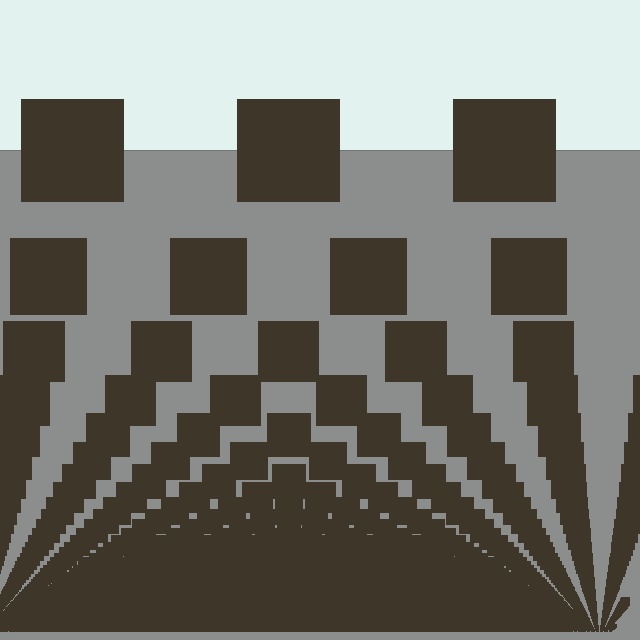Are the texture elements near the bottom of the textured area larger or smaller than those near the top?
Smaller. The gradient is inverted — elements near the bottom are smaller and denser.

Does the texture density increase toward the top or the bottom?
Density increases toward the bottom.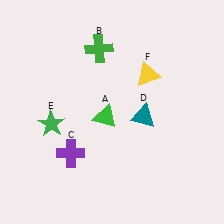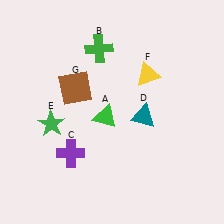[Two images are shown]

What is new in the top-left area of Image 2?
A brown square (G) was added in the top-left area of Image 2.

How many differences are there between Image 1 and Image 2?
There is 1 difference between the two images.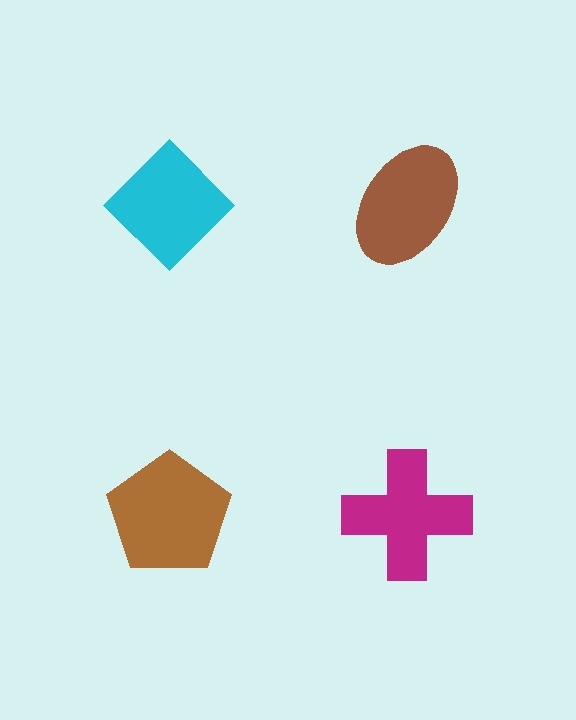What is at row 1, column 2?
A brown ellipse.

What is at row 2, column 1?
A brown pentagon.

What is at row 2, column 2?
A magenta cross.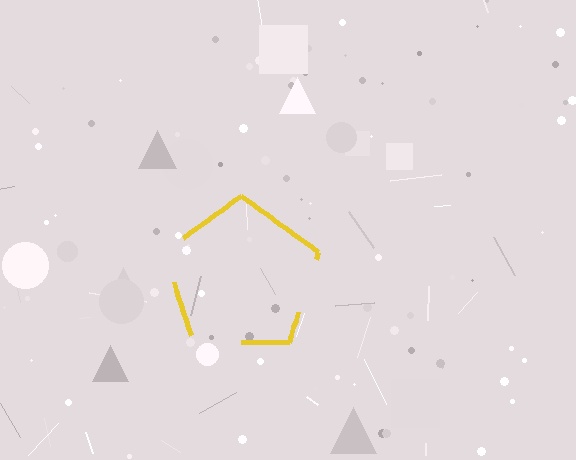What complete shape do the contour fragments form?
The contour fragments form a pentagon.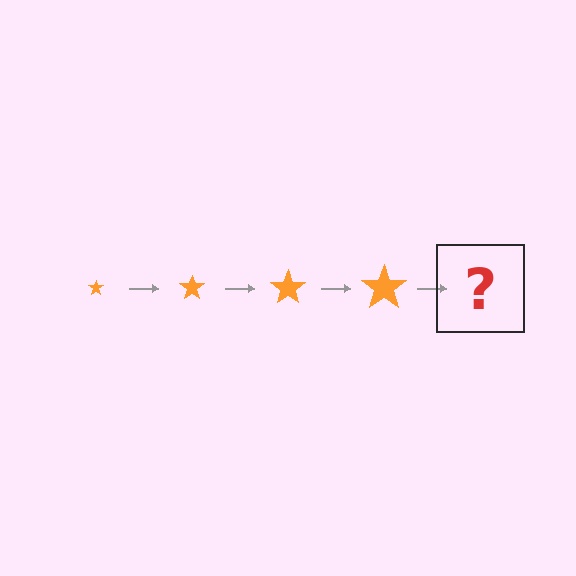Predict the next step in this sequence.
The next step is an orange star, larger than the previous one.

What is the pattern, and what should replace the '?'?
The pattern is that the star gets progressively larger each step. The '?' should be an orange star, larger than the previous one.